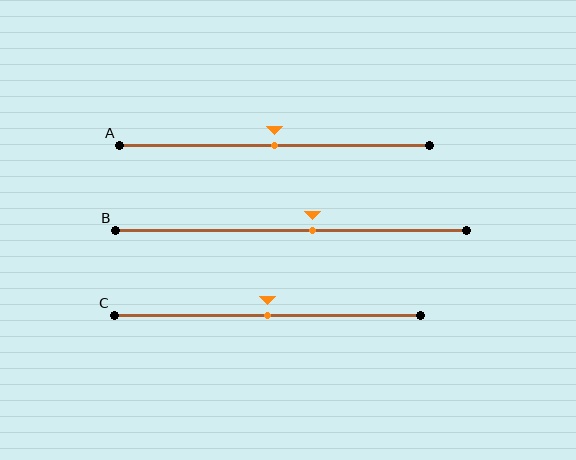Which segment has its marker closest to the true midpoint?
Segment A has its marker closest to the true midpoint.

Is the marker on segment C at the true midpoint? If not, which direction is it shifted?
Yes, the marker on segment C is at the true midpoint.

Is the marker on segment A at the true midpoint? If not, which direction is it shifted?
Yes, the marker on segment A is at the true midpoint.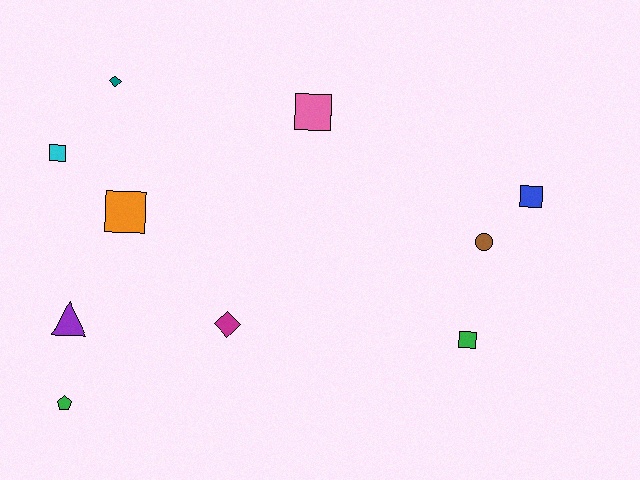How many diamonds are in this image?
There are 2 diamonds.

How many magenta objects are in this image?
There is 1 magenta object.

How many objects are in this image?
There are 10 objects.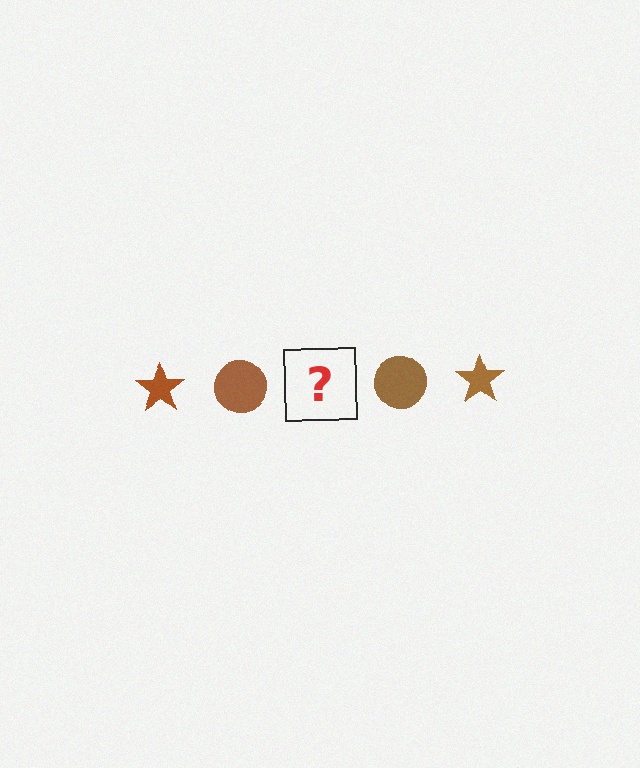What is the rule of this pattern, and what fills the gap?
The rule is that the pattern cycles through star, circle shapes in brown. The gap should be filled with a brown star.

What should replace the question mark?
The question mark should be replaced with a brown star.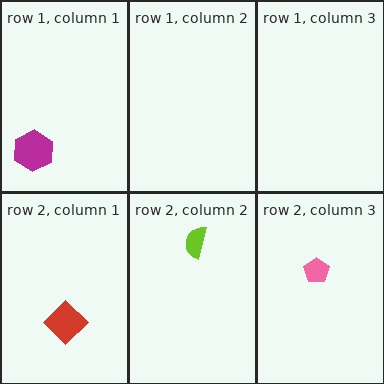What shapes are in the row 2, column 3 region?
The pink pentagon.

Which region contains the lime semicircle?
The row 2, column 2 region.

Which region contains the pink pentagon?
The row 2, column 3 region.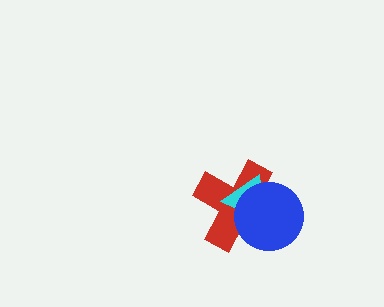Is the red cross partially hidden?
Yes, it is partially covered by another shape.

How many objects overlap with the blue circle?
2 objects overlap with the blue circle.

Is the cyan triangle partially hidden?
Yes, it is partially covered by another shape.